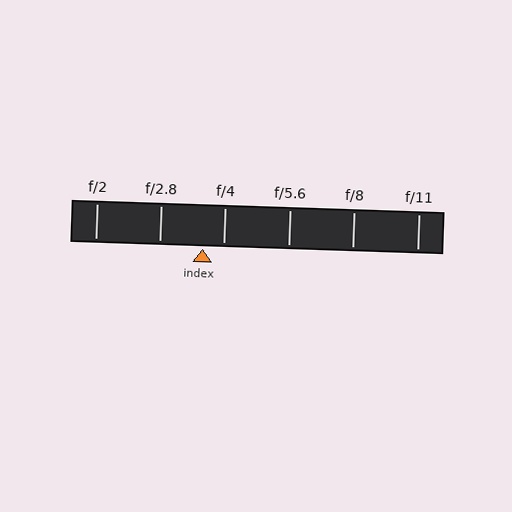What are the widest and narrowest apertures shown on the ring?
The widest aperture shown is f/2 and the narrowest is f/11.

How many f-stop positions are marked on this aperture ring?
There are 6 f-stop positions marked.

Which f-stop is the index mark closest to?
The index mark is closest to f/4.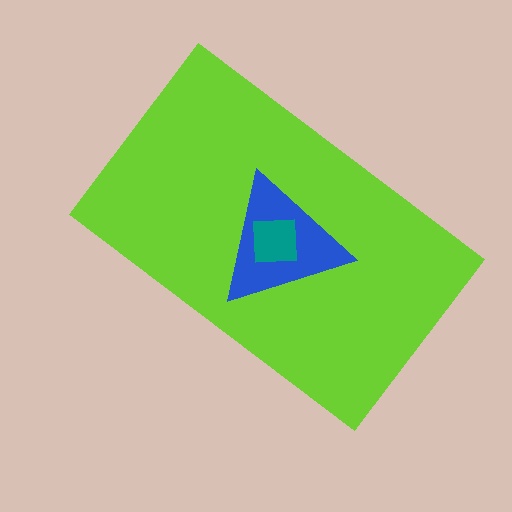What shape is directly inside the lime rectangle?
The blue triangle.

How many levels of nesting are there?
3.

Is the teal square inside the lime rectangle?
Yes.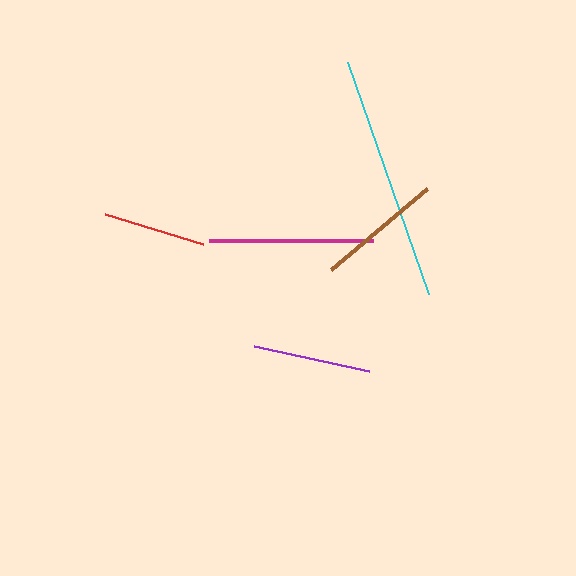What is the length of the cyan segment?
The cyan segment is approximately 246 pixels long.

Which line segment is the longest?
The cyan line is the longest at approximately 246 pixels.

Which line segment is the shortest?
The red line is the shortest at approximately 102 pixels.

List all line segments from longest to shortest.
From longest to shortest: cyan, magenta, brown, purple, red.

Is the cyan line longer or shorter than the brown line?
The cyan line is longer than the brown line.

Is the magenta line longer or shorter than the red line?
The magenta line is longer than the red line.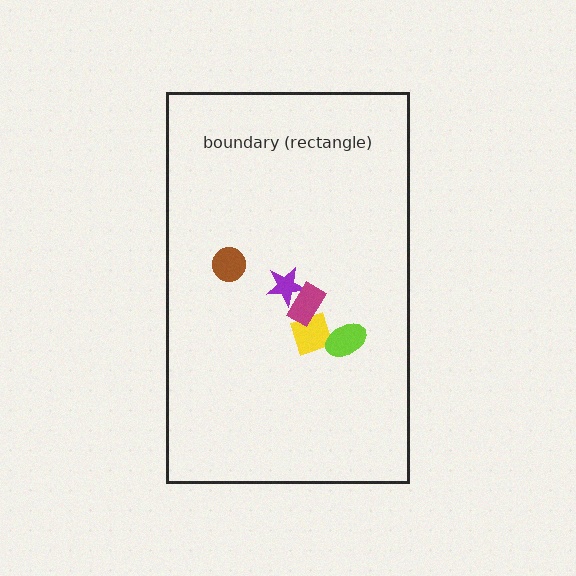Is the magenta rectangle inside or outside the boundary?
Inside.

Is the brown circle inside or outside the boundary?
Inside.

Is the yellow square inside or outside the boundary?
Inside.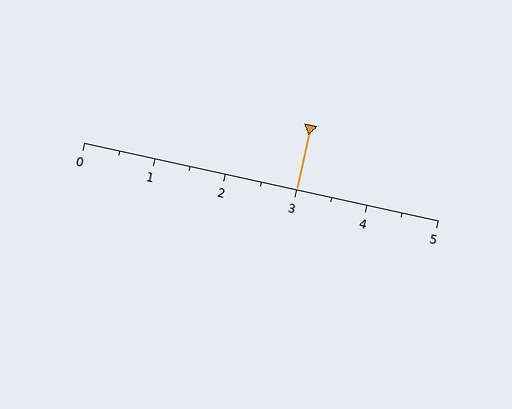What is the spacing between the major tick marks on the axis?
The major ticks are spaced 1 apart.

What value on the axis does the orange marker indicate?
The marker indicates approximately 3.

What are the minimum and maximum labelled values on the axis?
The axis runs from 0 to 5.